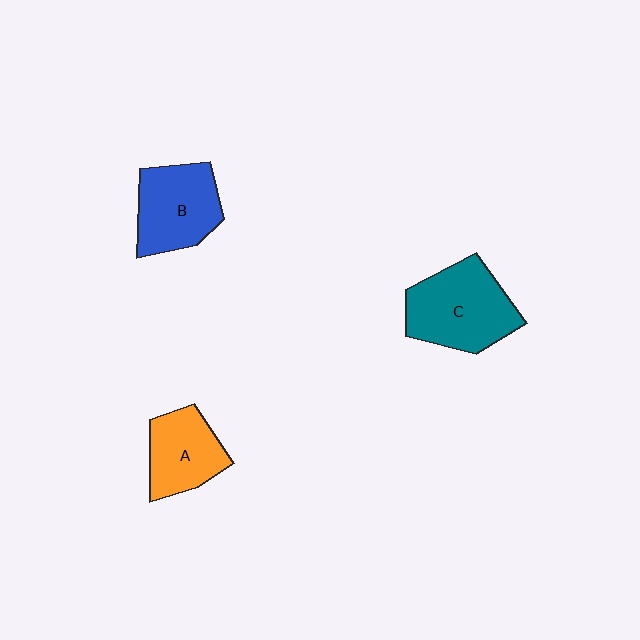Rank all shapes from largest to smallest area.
From largest to smallest: C (teal), B (blue), A (orange).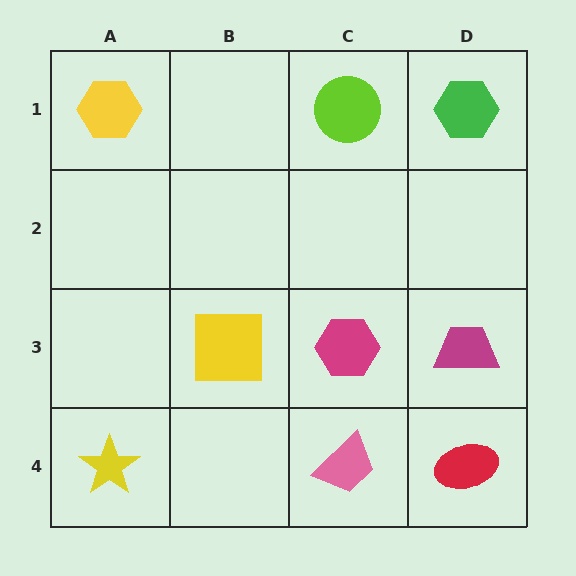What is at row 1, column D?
A green hexagon.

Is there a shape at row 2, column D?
No, that cell is empty.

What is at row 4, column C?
A pink trapezoid.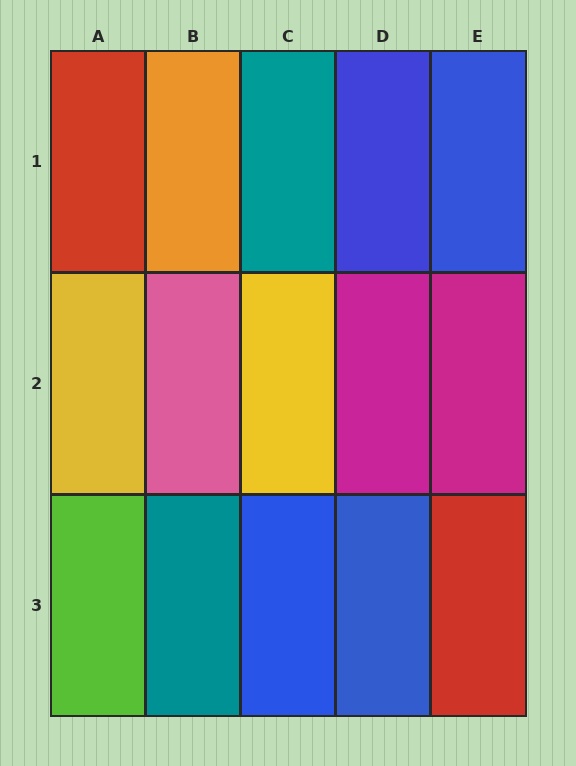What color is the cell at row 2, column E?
Magenta.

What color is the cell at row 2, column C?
Yellow.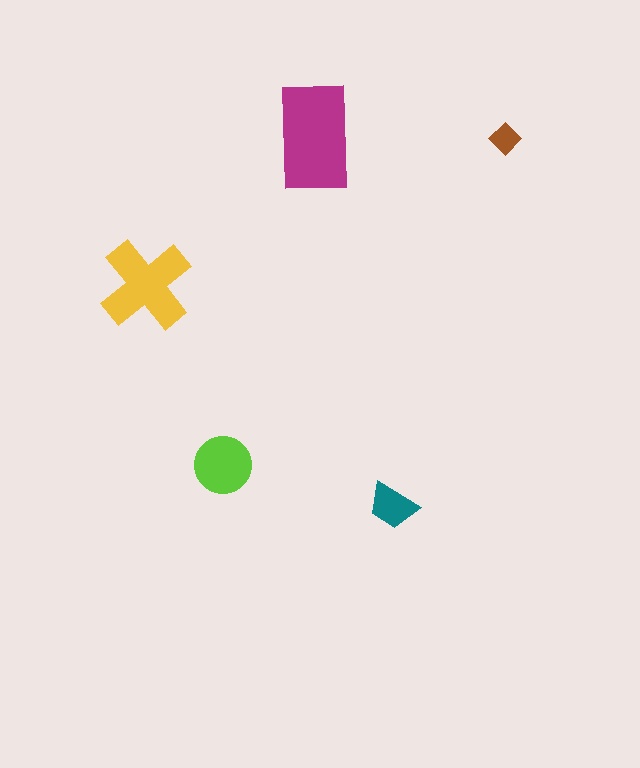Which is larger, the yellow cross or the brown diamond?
The yellow cross.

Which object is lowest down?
The teal trapezoid is bottommost.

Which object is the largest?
The magenta rectangle.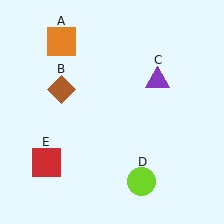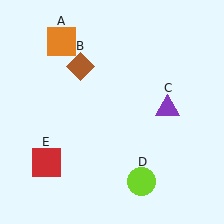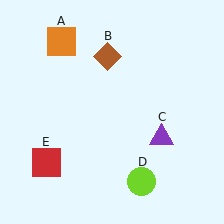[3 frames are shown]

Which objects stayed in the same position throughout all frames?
Orange square (object A) and lime circle (object D) and red square (object E) remained stationary.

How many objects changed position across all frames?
2 objects changed position: brown diamond (object B), purple triangle (object C).